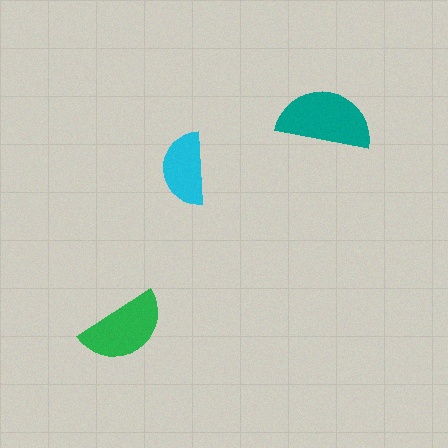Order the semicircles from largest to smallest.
the teal one, the green one, the cyan one.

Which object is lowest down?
The green semicircle is bottommost.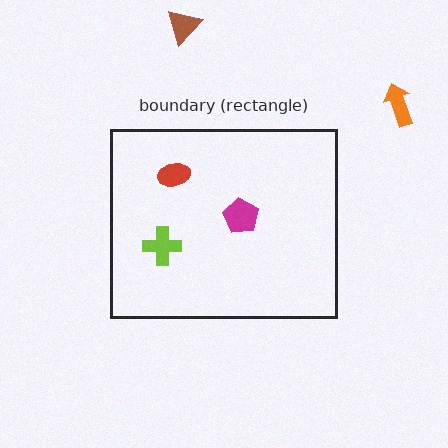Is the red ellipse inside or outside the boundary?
Inside.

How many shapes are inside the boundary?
3 inside, 2 outside.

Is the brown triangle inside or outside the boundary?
Outside.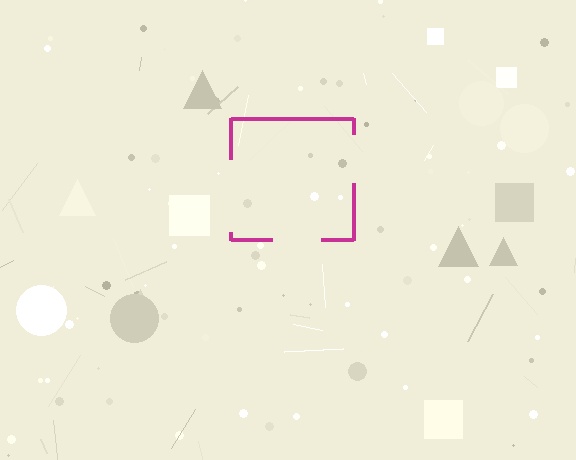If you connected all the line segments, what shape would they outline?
They would outline a square.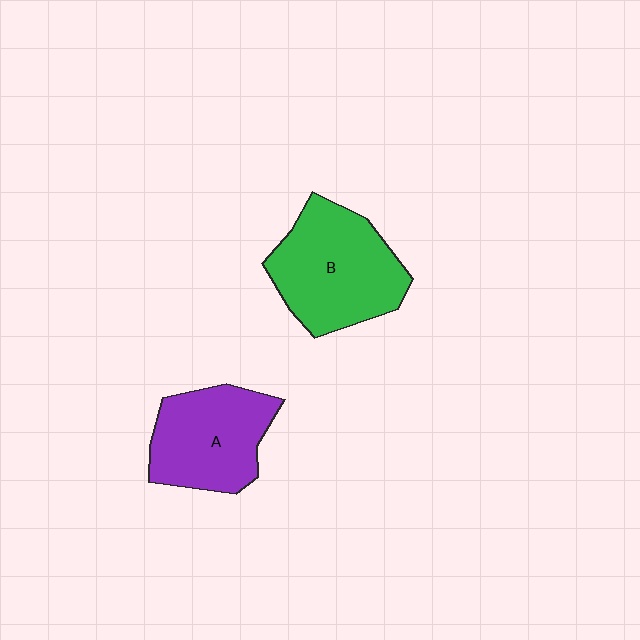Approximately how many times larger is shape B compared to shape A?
Approximately 1.2 times.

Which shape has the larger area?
Shape B (green).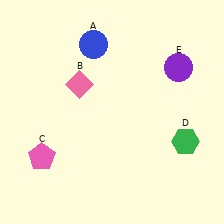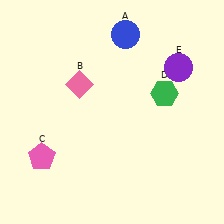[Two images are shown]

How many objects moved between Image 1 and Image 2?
2 objects moved between the two images.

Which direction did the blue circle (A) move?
The blue circle (A) moved right.